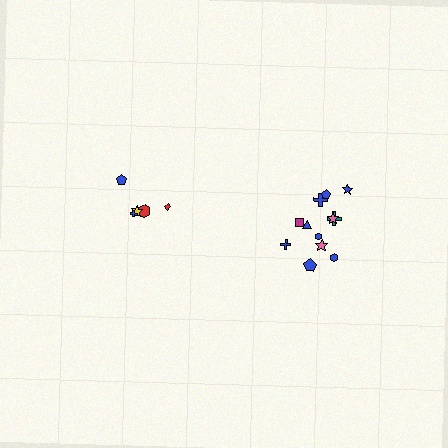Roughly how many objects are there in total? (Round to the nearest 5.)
Roughly 15 objects in total.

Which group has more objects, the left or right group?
The right group.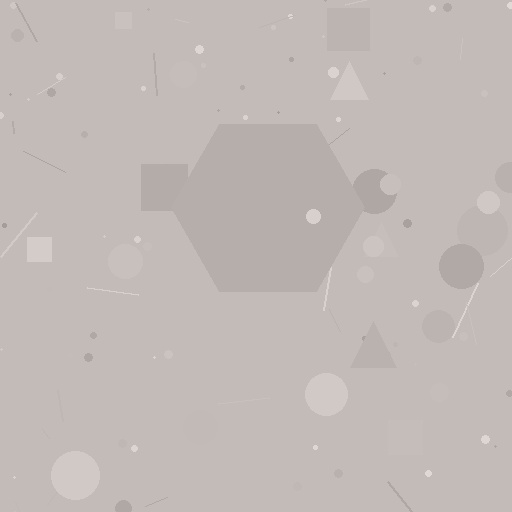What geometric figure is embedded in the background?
A hexagon is embedded in the background.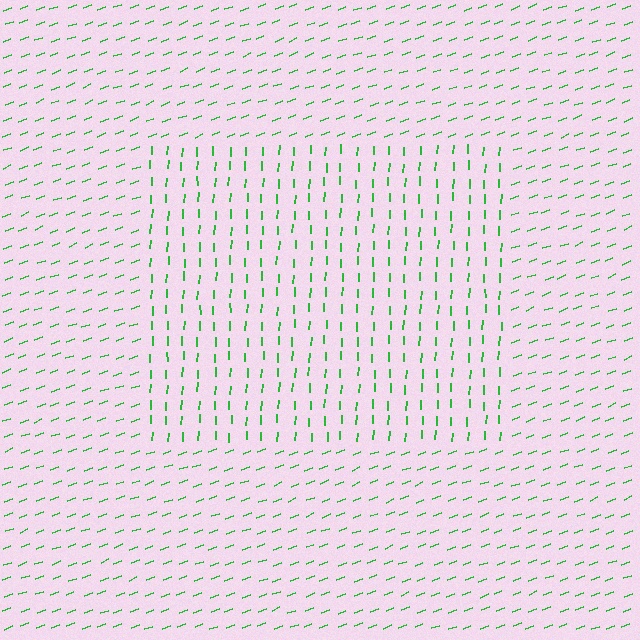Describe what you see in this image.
The image is filled with small green line segments. A rectangle region in the image has lines oriented differently from the surrounding lines, creating a visible texture boundary.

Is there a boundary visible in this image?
Yes, there is a texture boundary formed by a change in line orientation.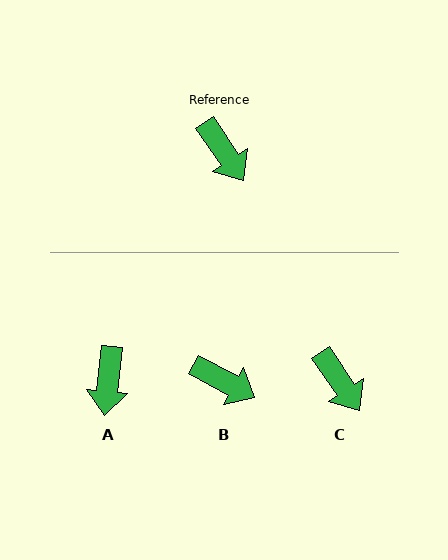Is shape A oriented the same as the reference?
No, it is off by about 40 degrees.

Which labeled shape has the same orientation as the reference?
C.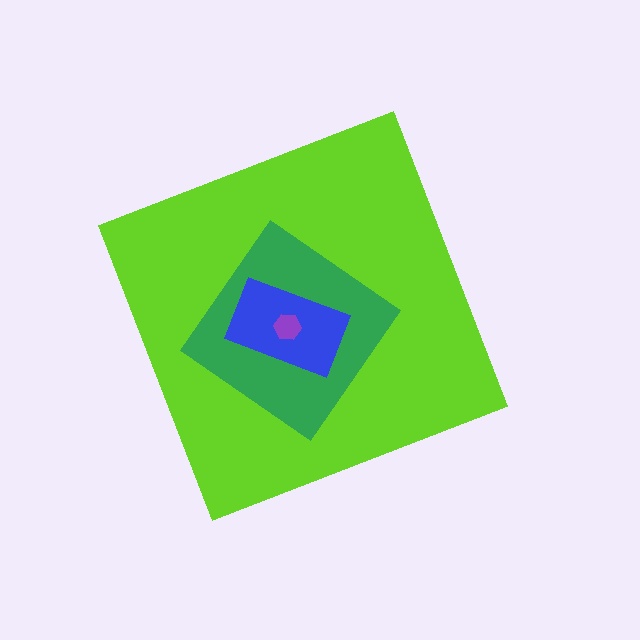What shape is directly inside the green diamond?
The blue rectangle.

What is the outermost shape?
The lime diamond.